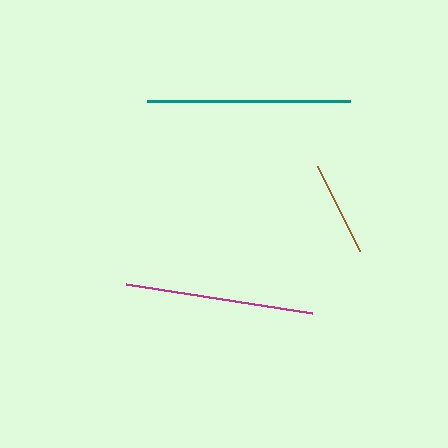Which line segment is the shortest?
The brown line is the shortest at approximately 95 pixels.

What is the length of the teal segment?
The teal segment is approximately 203 pixels long.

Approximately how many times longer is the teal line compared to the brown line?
The teal line is approximately 2.1 times the length of the brown line.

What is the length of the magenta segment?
The magenta segment is approximately 188 pixels long.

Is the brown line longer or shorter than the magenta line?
The magenta line is longer than the brown line.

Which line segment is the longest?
The teal line is the longest at approximately 203 pixels.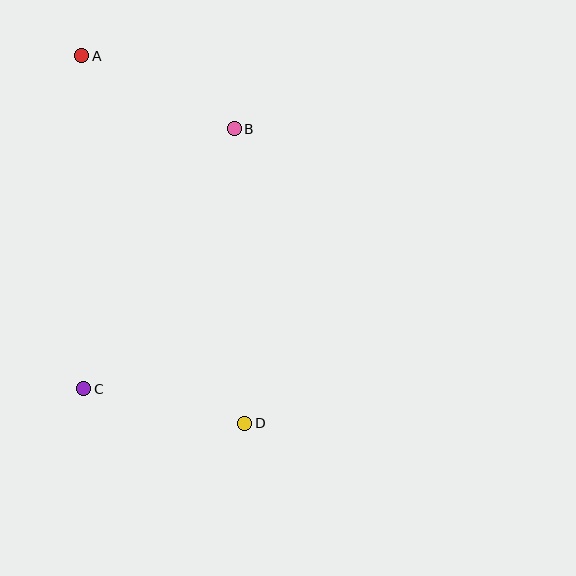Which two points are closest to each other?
Points C and D are closest to each other.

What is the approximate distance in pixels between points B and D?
The distance between B and D is approximately 295 pixels.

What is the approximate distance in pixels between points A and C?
The distance between A and C is approximately 333 pixels.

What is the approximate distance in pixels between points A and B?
The distance between A and B is approximately 169 pixels.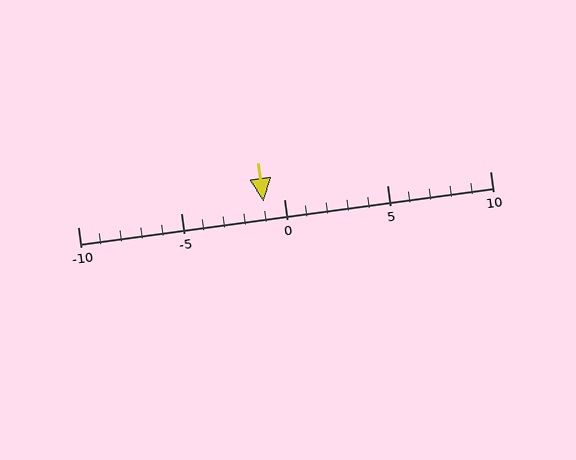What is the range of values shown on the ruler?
The ruler shows values from -10 to 10.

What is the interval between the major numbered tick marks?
The major tick marks are spaced 5 units apart.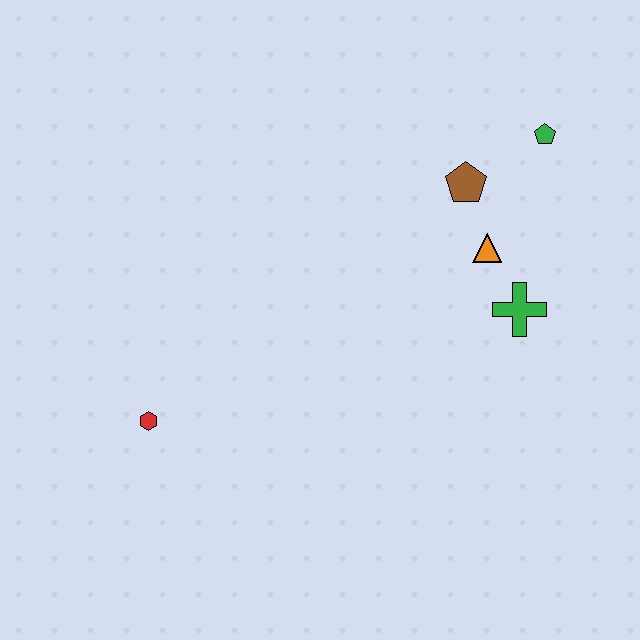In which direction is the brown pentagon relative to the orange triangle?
The brown pentagon is above the orange triangle.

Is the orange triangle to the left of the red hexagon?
No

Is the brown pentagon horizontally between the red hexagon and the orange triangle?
Yes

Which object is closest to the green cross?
The orange triangle is closest to the green cross.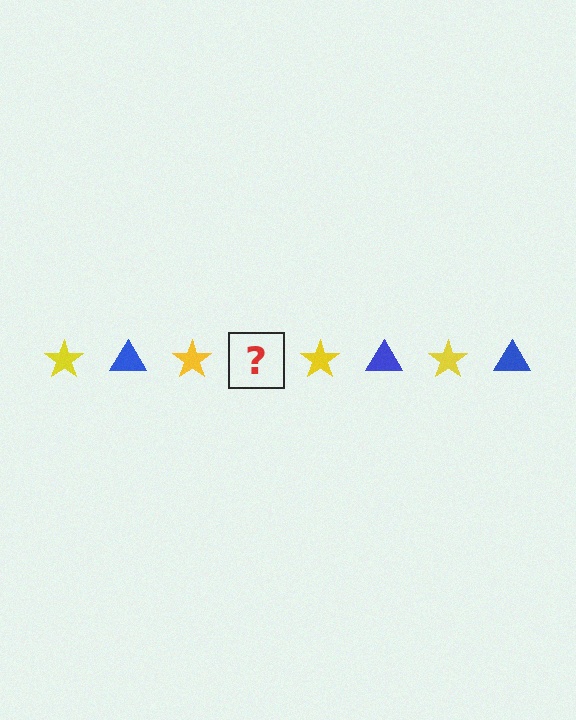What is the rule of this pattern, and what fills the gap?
The rule is that the pattern alternates between yellow star and blue triangle. The gap should be filled with a blue triangle.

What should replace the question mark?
The question mark should be replaced with a blue triangle.